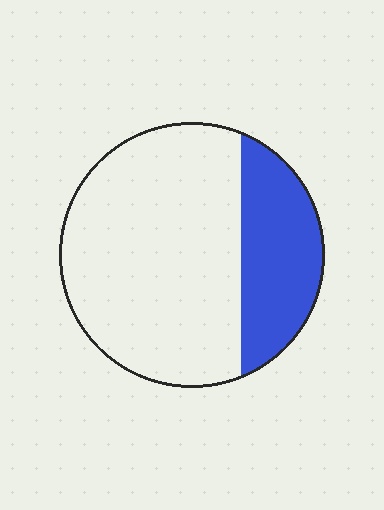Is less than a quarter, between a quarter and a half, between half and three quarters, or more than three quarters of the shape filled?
Between a quarter and a half.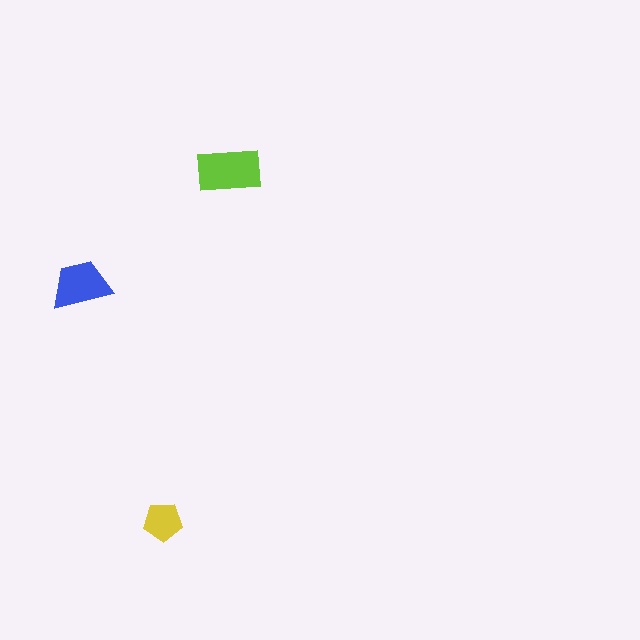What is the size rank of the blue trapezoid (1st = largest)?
2nd.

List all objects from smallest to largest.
The yellow pentagon, the blue trapezoid, the lime rectangle.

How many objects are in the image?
There are 3 objects in the image.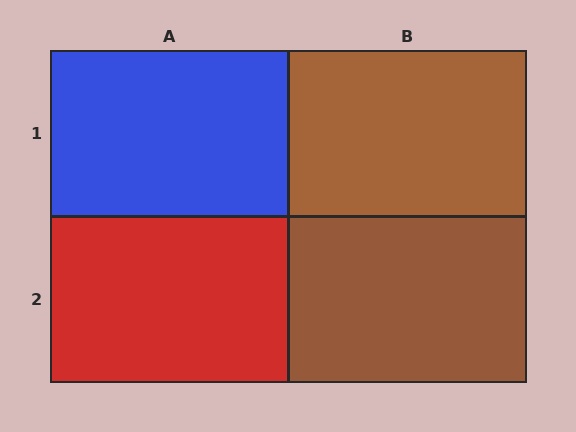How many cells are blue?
1 cell is blue.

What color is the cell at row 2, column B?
Brown.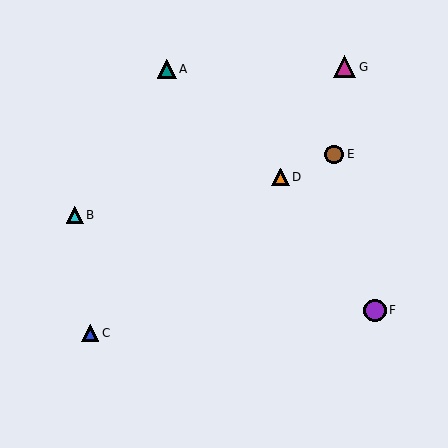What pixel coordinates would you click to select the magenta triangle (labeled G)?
Click at (345, 66) to select the magenta triangle G.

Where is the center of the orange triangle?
The center of the orange triangle is at (281, 177).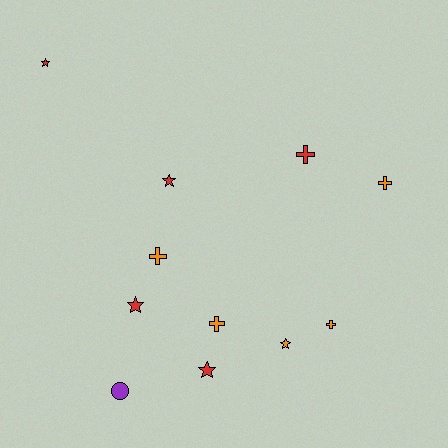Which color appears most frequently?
Red, with 5 objects.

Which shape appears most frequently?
Cross, with 5 objects.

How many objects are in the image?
There are 11 objects.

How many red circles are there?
There are no red circles.